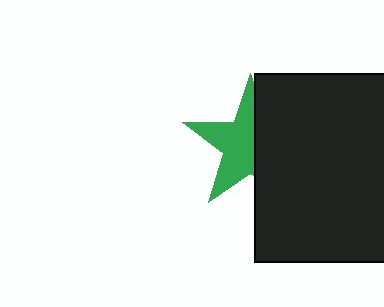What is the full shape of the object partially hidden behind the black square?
The partially hidden object is a green star.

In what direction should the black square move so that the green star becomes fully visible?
The black square should move right. That is the shortest direction to clear the overlap and leave the green star fully visible.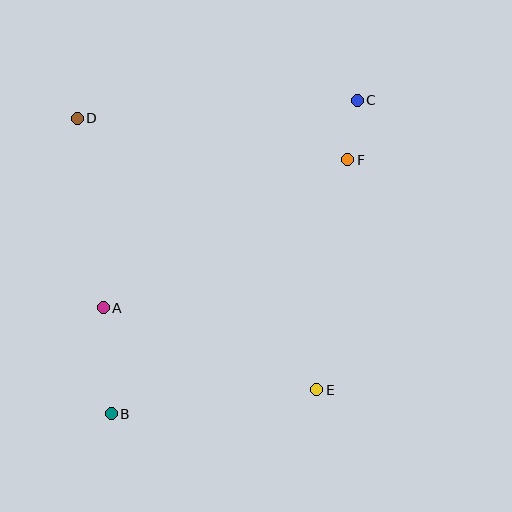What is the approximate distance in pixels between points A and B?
The distance between A and B is approximately 106 pixels.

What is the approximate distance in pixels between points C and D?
The distance between C and D is approximately 281 pixels.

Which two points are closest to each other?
Points C and F are closest to each other.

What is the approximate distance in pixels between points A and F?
The distance between A and F is approximately 286 pixels.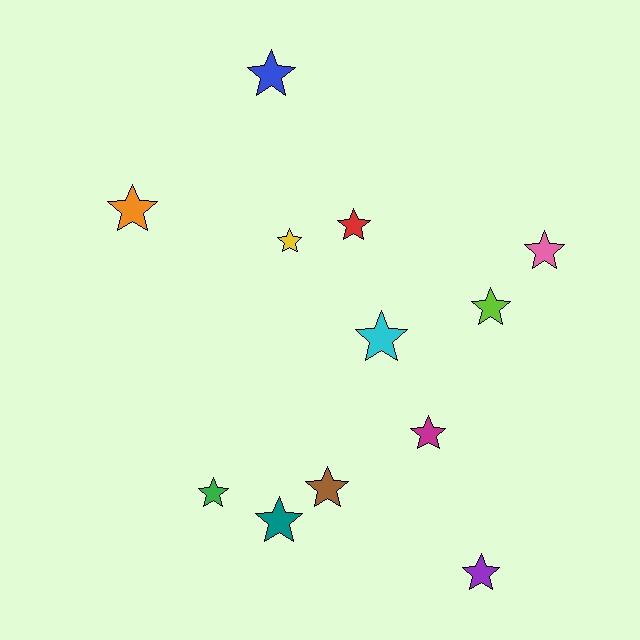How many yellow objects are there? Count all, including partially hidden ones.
There is 1 yellow object.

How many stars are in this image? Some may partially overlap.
There are 12 stars.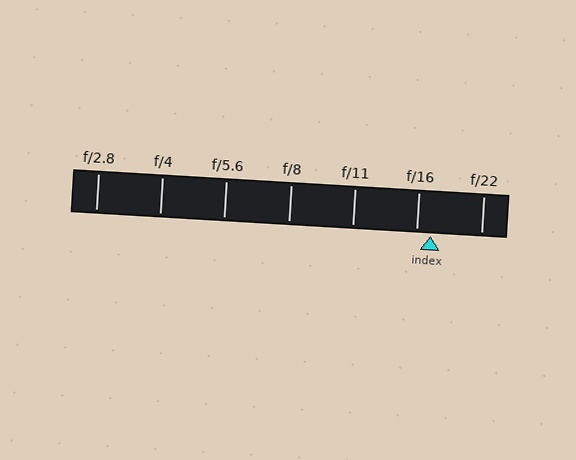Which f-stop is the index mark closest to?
The index mark is closest to f/16.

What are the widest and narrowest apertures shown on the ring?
The widest aperture shown is f/2.8 and the narrowest is f/22.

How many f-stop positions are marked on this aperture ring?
There are 7 f-stop positions marked.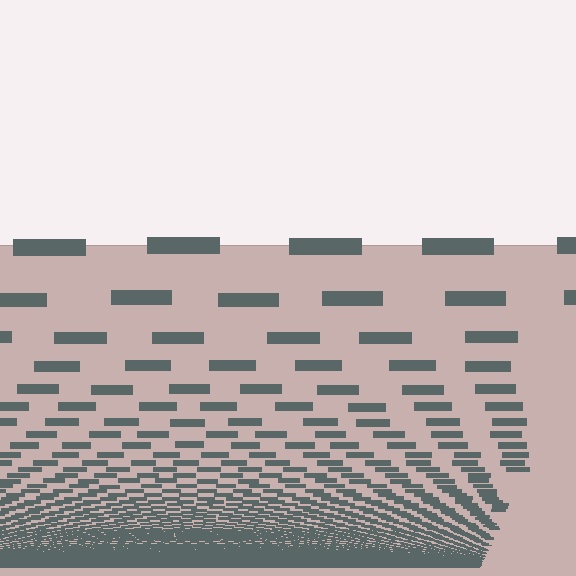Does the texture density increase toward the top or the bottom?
Density increases toward the bottom.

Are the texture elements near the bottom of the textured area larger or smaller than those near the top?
Smaller. The gradient is inverted — elements near the bottom are smaller and denser.